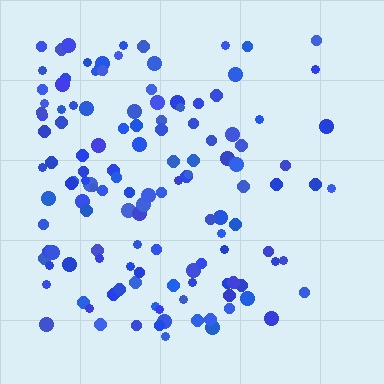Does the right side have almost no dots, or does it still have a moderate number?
Still a moderate number, just noticeably fewer than the left.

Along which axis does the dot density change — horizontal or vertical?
Horizontal.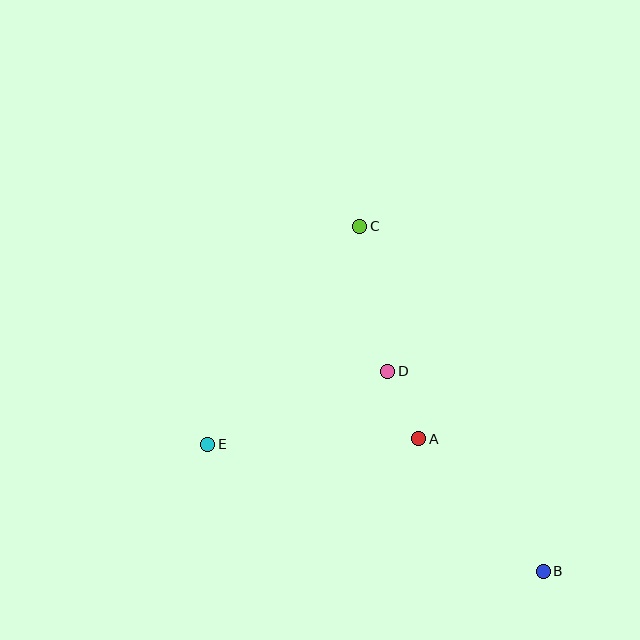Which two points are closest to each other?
Points A and D are closest to each other.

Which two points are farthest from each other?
Points B and C are farthest from each other.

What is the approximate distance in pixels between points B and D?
The distance between B and D is approximately 253 pixels.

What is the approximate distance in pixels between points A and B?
The distance between A and B is approximately 182 pixels.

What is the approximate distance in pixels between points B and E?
The distance between B and E is approximately 358 pixels.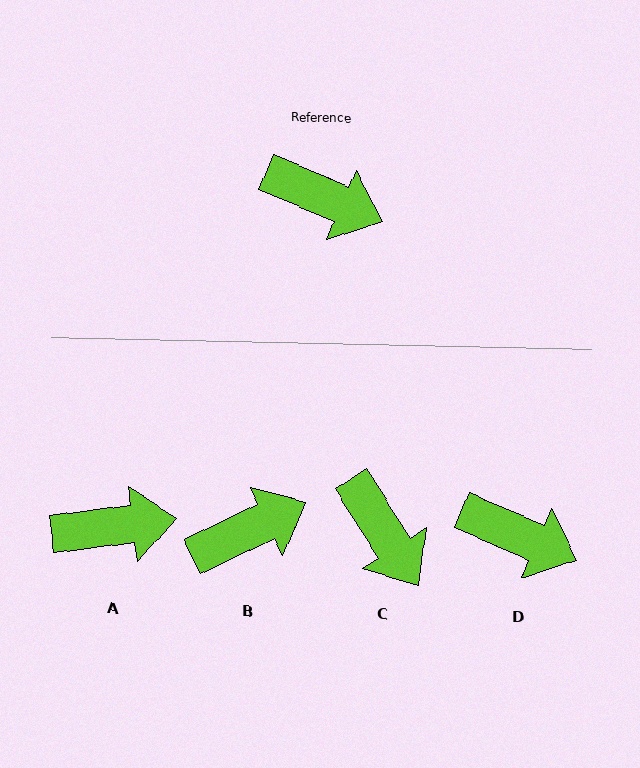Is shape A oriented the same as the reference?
No, it is off by about 30 degrees.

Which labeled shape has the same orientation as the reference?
D.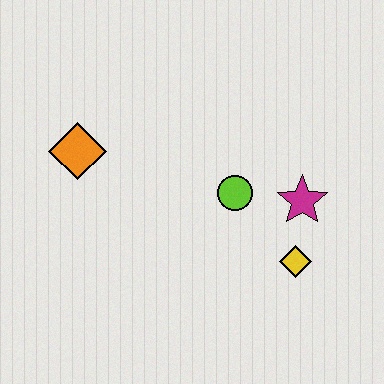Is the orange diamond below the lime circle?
No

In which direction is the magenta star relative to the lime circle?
The magenta star is to the right of the lime circle.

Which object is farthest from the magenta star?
The orange diamond is farthest from the magenta star.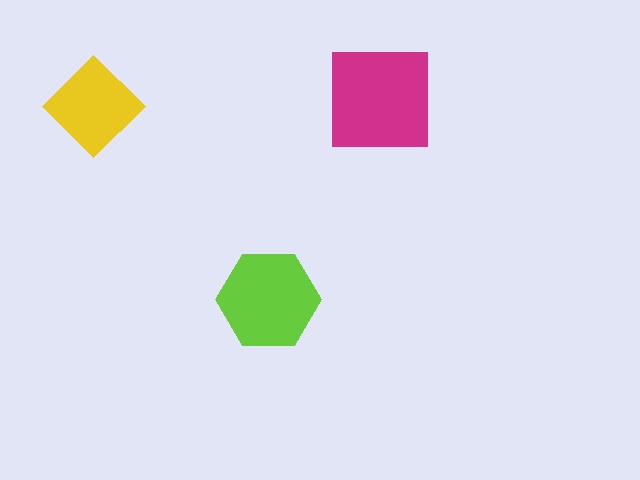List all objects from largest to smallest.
The magenta square, the lime hexagon, the yellow diamond.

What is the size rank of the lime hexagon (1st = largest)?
2nd.